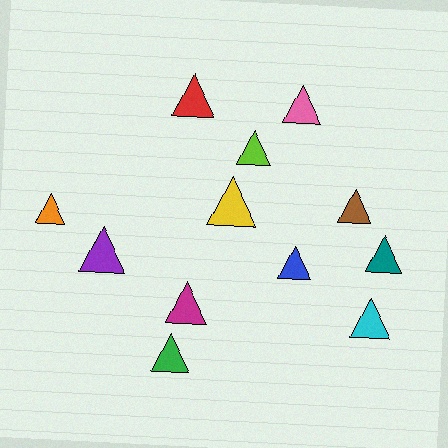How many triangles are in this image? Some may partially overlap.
There are 12 triangles.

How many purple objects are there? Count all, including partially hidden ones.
There is 1 purple object.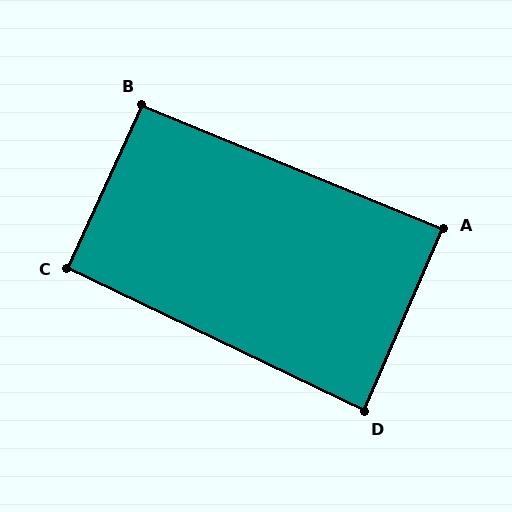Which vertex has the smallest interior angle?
D, at approximately 88 degrees.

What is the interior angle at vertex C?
Approximately 91 degrees (approximately right).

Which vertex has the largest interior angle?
B, at approximately 92 degrees.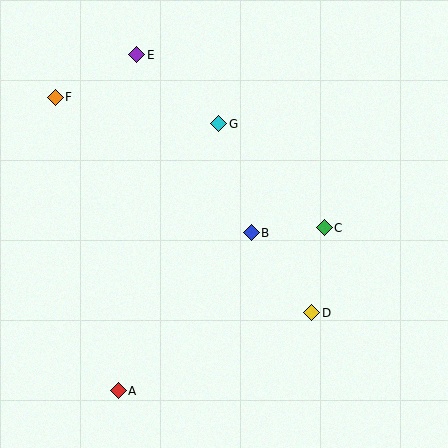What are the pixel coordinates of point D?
Point D is at (312, 313).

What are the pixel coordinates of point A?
Point A is at (118, 391).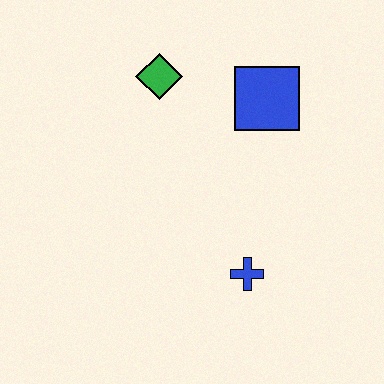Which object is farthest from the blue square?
The blue cross is farthest from the blue square.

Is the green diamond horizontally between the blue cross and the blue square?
No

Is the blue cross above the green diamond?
No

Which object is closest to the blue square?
The green diamond is closest to the blue square.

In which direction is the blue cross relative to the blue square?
The blue cross is below the blue square.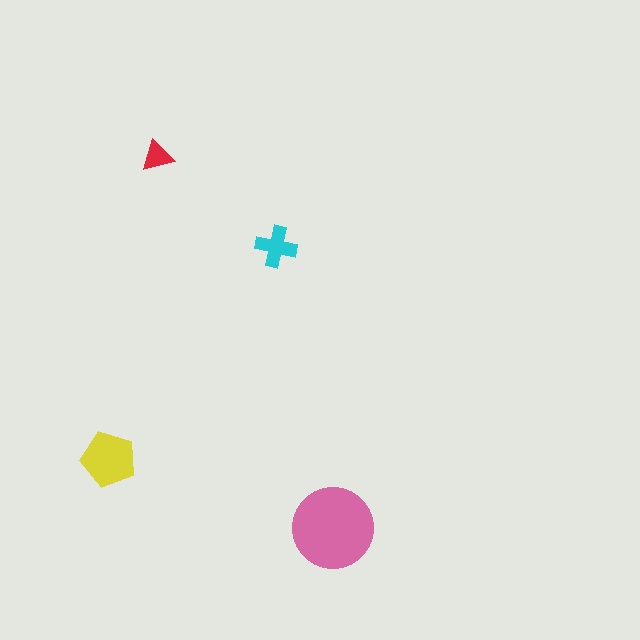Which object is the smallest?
The red triangle.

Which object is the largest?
The pink circle.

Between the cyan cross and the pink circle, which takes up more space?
The pink circle.